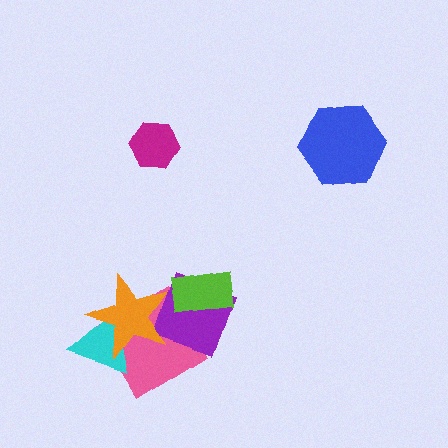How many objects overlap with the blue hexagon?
0 objects overlap with the blue hexagon.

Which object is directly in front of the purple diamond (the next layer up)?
The lime rectangle is directly in front of the purple diamond.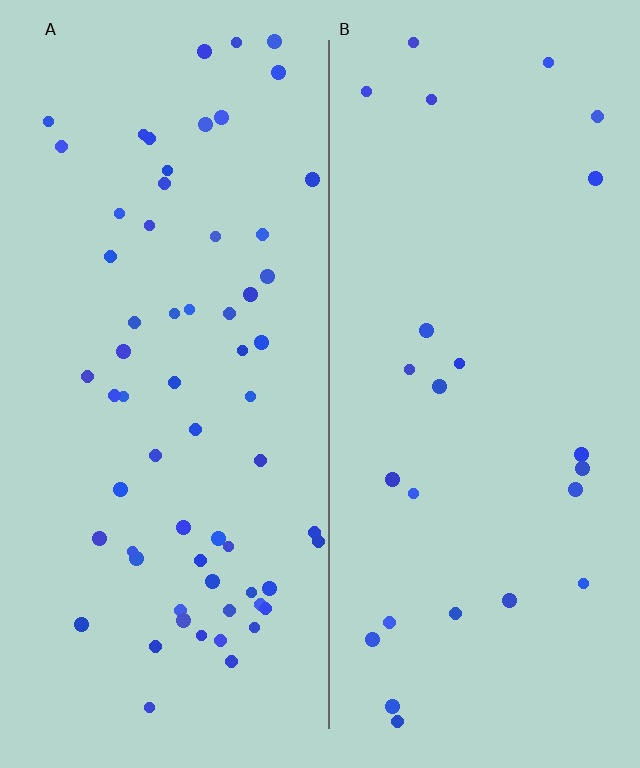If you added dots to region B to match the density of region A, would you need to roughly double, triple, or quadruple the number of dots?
Approximately triple.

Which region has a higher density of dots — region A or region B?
A (the left).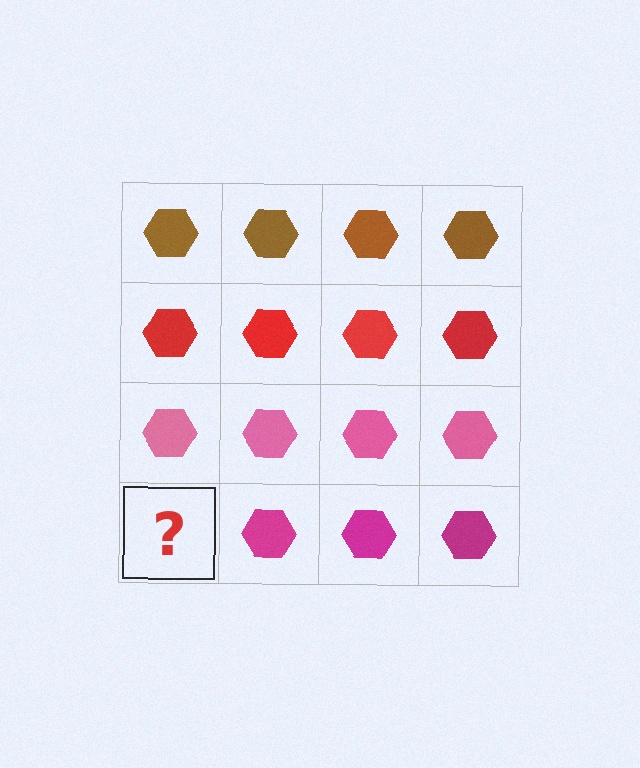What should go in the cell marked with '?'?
The missing cell should contain a magenta hexagon.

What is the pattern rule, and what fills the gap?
The rule is that each row has a consistent color. The gap should be filled with a magenta hexagon.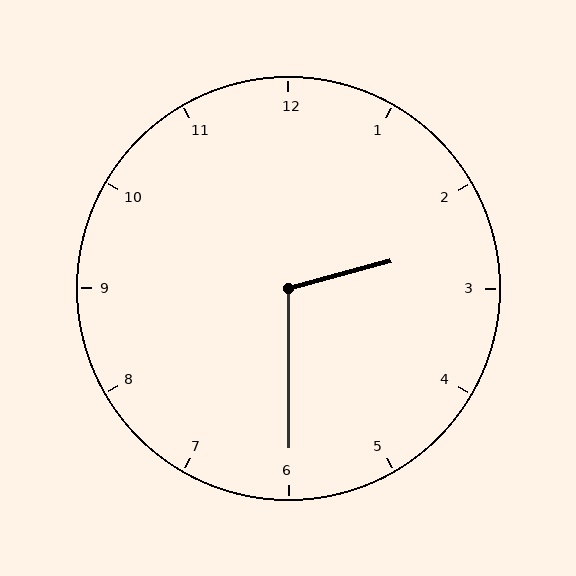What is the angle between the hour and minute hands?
Approximately 105 degrees.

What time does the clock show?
2:30.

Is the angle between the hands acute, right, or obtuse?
It is obtuse.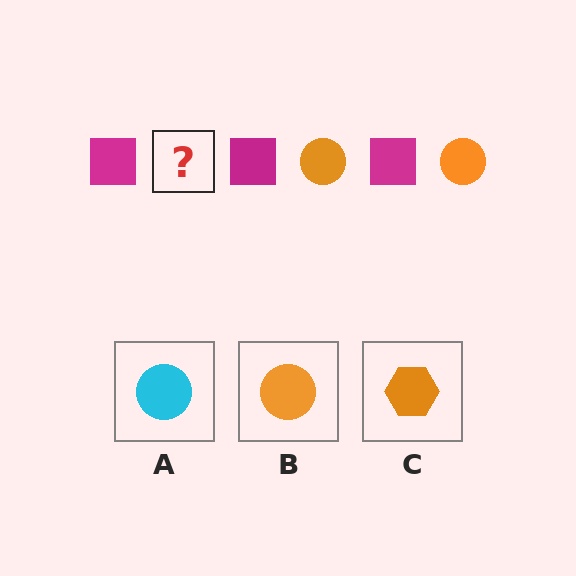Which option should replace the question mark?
Option B.